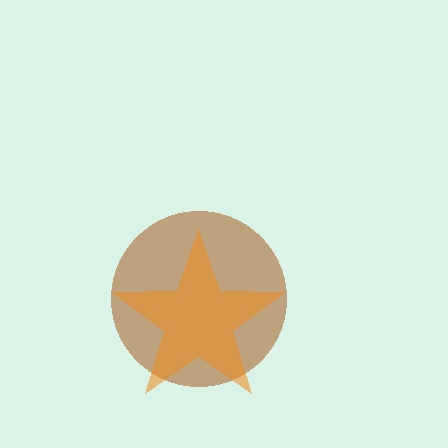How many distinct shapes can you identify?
There are 2 distinct shapes: a brown circle, an orange star.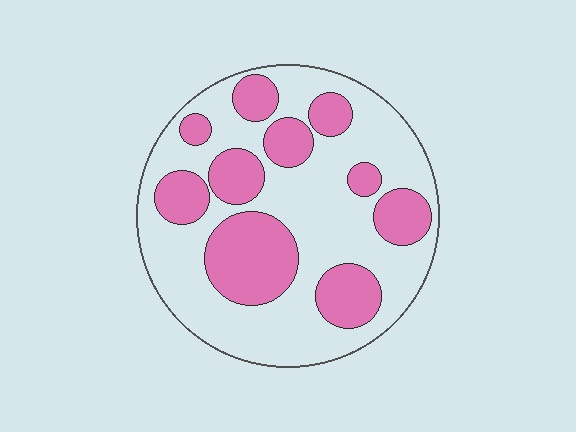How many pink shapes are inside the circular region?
10.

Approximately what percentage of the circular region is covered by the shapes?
Approximately 35%.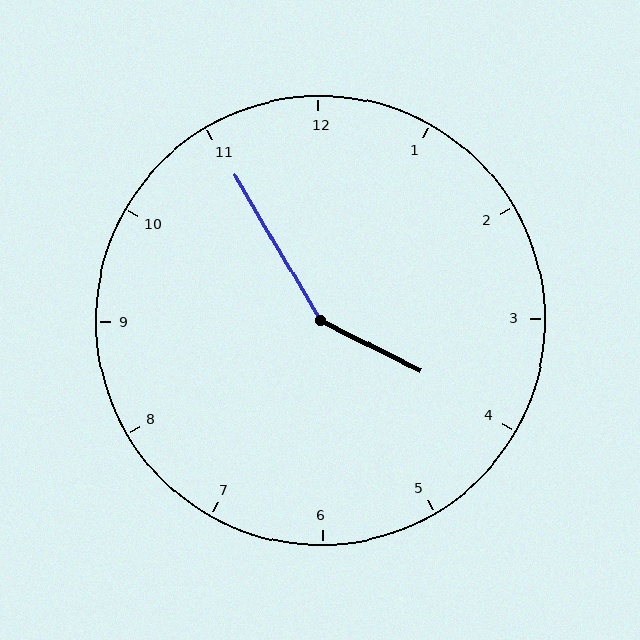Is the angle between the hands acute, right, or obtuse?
It is obtuse.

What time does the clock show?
3:55.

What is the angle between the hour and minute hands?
Approximately 148 degrees.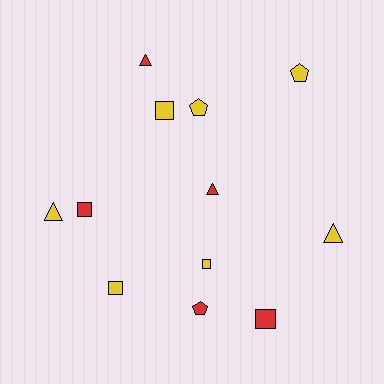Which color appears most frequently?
Yellow, with 7 objects.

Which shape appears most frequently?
Square, with 5 objects.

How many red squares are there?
There are 2 red squares.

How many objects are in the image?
There are 12 objects.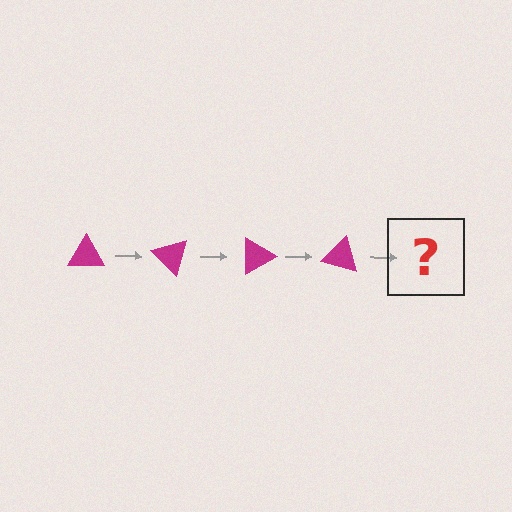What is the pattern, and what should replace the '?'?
The pattern is that the triangle rotates 45 degrees each step. The '?' should be a magenta triangle rotated 180 degrees.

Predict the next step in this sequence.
The next step is a magenta triangle rotated 180 degrees.